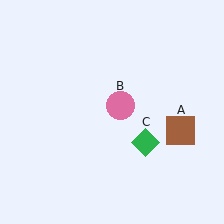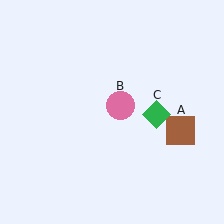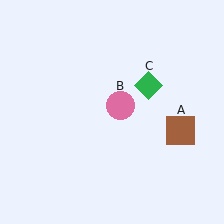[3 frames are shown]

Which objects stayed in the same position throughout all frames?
Brown square (object A) and pink circle (object B) remained stationary.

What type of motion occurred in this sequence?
The green diamond (object C) rotated counterclockwise around the center of the scene.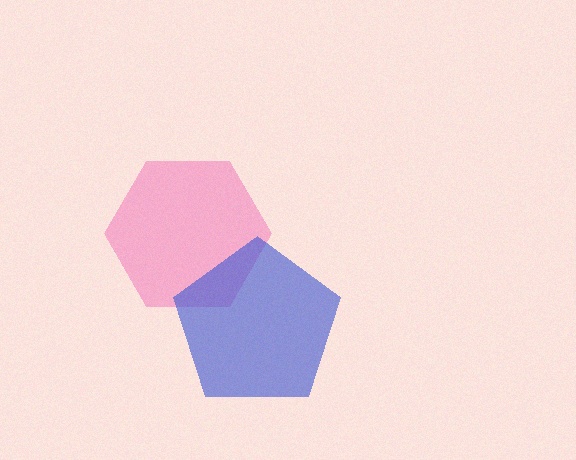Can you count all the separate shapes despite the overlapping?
Yes, there are 2 separate shapes.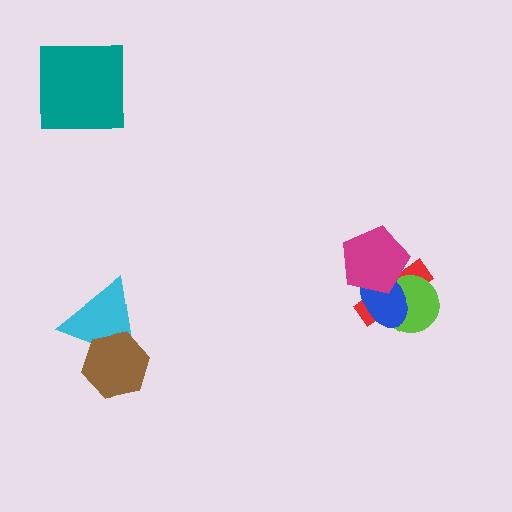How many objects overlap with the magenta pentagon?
3 objects overlap with the magenta pentagon.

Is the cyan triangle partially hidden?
Yes, it is partially covered by another shape.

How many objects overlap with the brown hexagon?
1 object overlaps with the brown hexagon.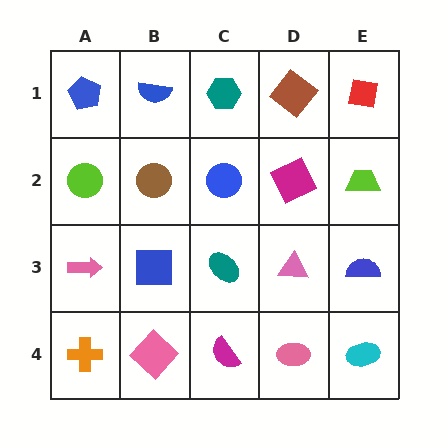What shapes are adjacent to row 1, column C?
A blue circle (row 2, column C), a blue semicircle (row 1, column B), a brown diamond (row 1, column D).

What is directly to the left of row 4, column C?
A pink diamond.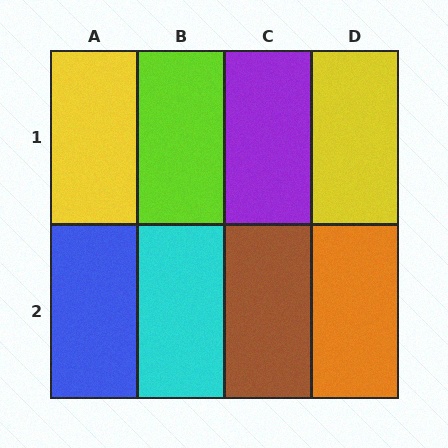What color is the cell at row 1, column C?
Purple.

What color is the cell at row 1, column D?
Yellow.